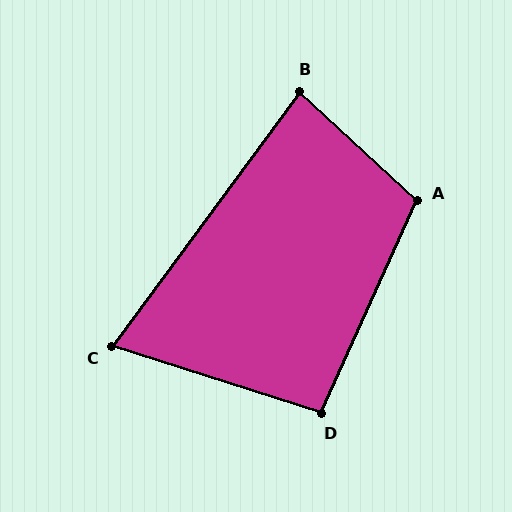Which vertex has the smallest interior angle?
C, at approximately 71 degrees.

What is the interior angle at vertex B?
Approximately 83 degrees (acute).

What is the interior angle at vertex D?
Approximately 97 degrees (obtuse).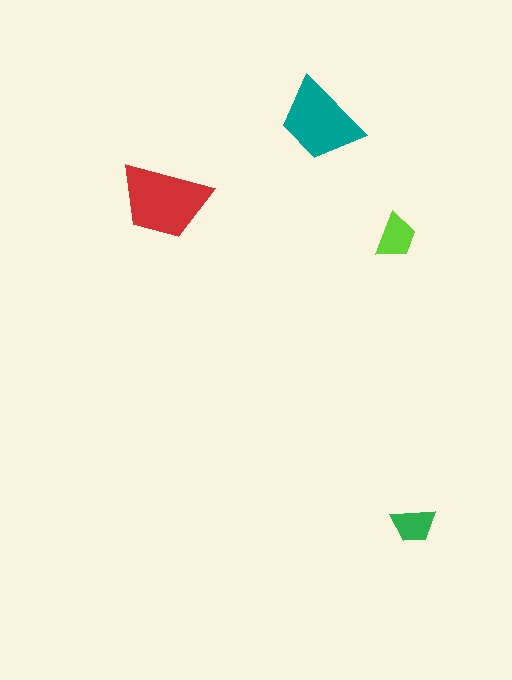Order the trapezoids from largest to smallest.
the red one, the teal one, the lime one, the green one.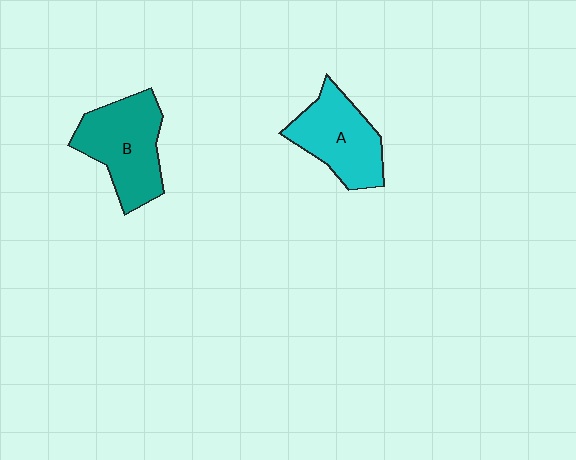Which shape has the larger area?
Shape B (teal).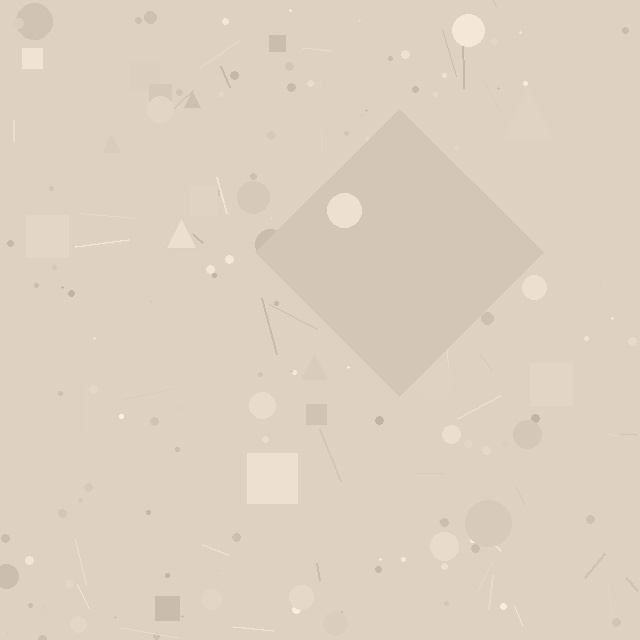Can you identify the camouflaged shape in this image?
The camouflaged shape is a diamond.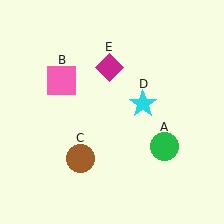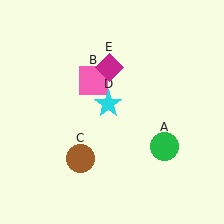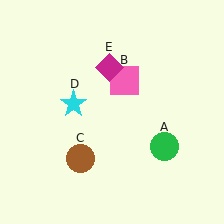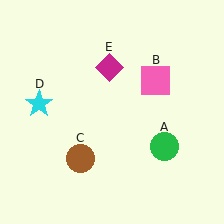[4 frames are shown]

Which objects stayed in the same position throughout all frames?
Green circle (object A) and brown circle (object C) and magenta diamond (object E) remained stationary.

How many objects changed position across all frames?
2 objects changed position: pink square (object B), cyan star (object D).